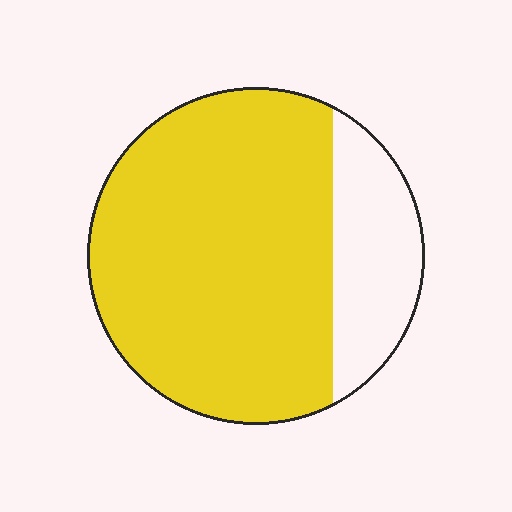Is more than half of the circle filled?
Yes.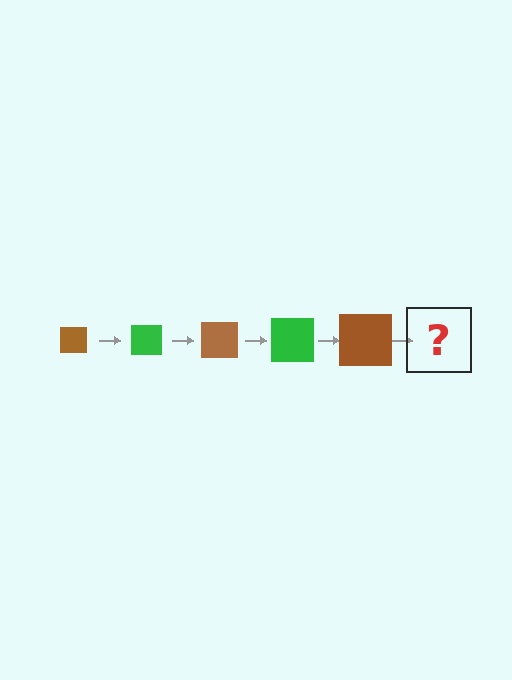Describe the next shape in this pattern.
It should be a green square, larger than the previous one.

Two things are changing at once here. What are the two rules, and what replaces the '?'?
The two rules are that the square grows larger each step and the color cycles through brown and green. The '?' should be a green square, larger than the previous one.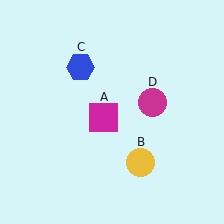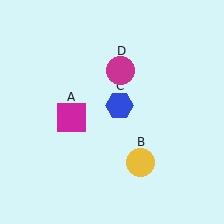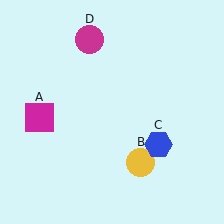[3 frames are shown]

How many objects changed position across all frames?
3 objects changed position: magenta square (object A), blue hexagon (object C), magenta circle (object D).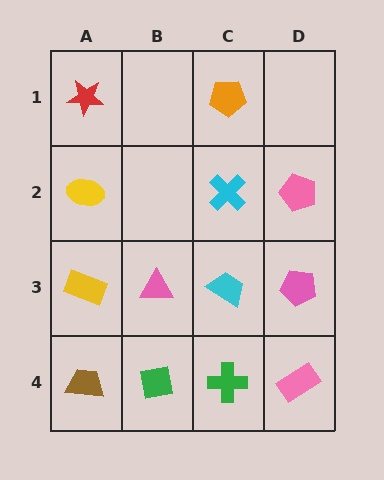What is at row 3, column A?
A yellow rectangle.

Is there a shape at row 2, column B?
No, that cell is empty.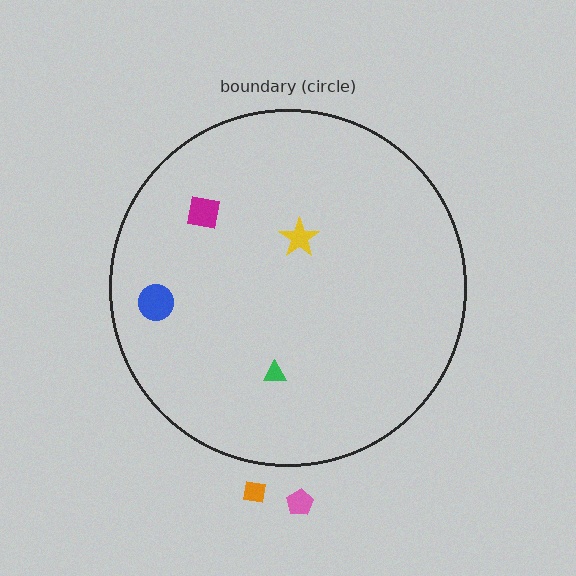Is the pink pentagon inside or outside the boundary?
Outside.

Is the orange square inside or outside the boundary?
Outside.